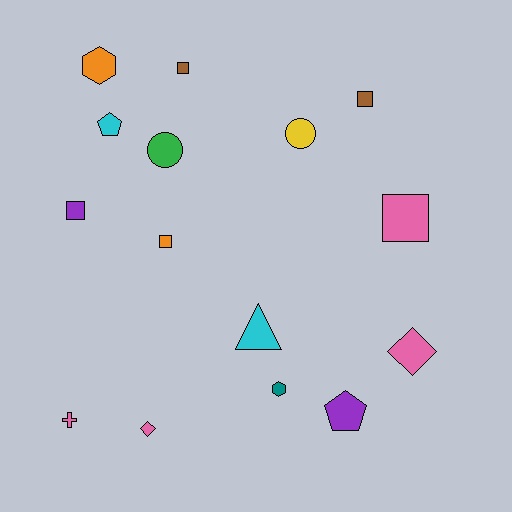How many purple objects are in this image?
There are 2 purple objects.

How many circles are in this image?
There are 2 circles.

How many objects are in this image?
There are 15 objects.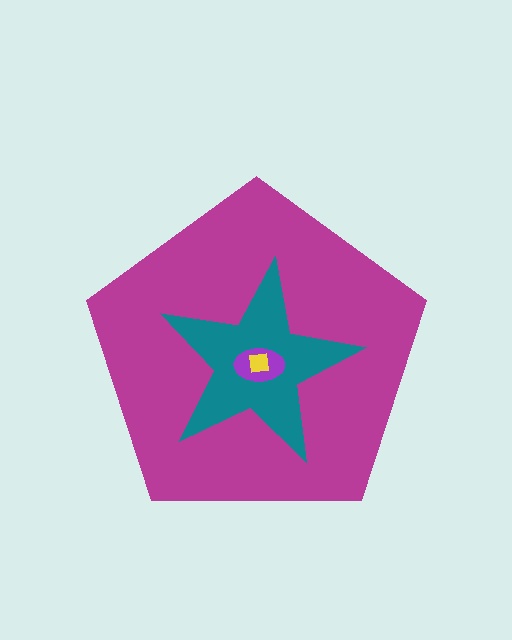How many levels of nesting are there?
4.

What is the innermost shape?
The yellow square.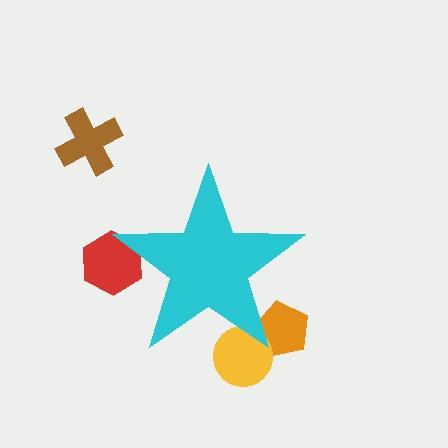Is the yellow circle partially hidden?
Yes, the yellow circle is partially hidden behind the cyan star.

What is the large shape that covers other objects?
A cyan star.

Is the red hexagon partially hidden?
Yes, the red hexagon is partially hidden behind the cyan star.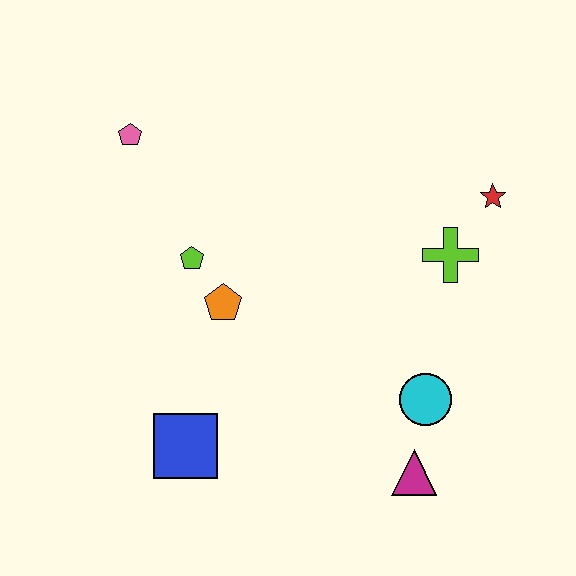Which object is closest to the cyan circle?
The magenta triangle is closest to the cyan circle.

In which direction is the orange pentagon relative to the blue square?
The orange pentagon is above the blue square.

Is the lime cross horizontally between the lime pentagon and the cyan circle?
No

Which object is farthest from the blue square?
The red star is farthest from the blue square.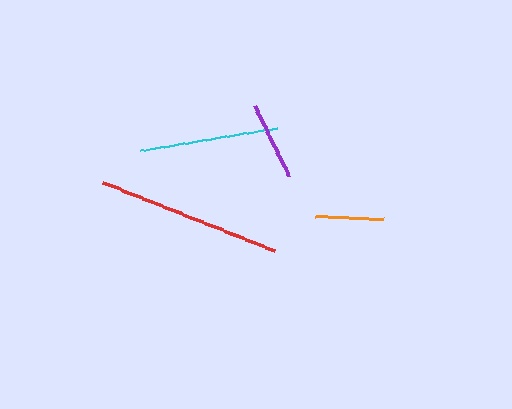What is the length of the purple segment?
The purple segment is approximately 79 pixels long.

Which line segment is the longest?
The red line is the longest at approximately 185 pixels.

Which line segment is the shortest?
The orange line is the shortest at approximately 67 pixels.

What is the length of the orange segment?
The orange segment is approximately 67 pixels long.